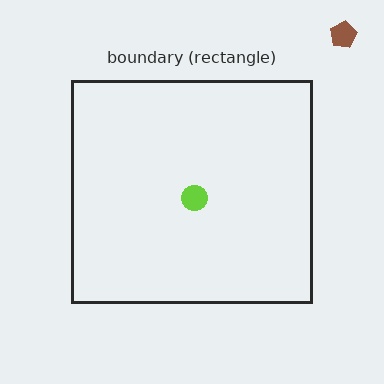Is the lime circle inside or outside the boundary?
Inside.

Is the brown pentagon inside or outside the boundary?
Outside.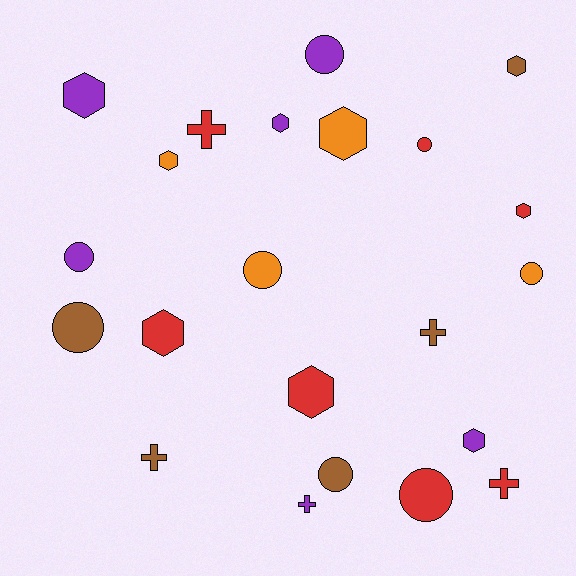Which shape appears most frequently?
Hexagon, with 9 objects.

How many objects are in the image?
There are 22 objects.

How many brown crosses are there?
There are 2 brown crosses.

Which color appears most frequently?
Red, with 7 objects.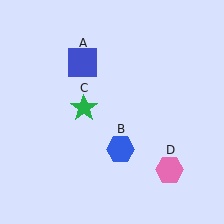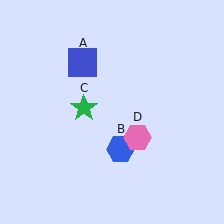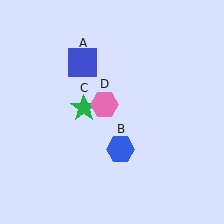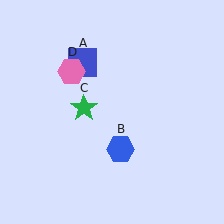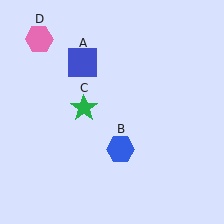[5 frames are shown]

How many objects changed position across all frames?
1 object changed position: pink hexagon (object D).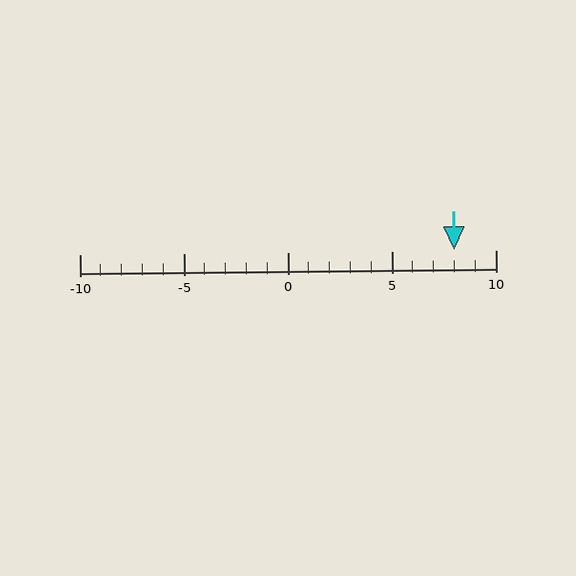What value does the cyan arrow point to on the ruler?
The cyan arrow points to approximately 8.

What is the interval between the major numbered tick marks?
The major tick marks are spaced 5 units apart.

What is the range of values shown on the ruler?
The ruler shows values from -10 to 10.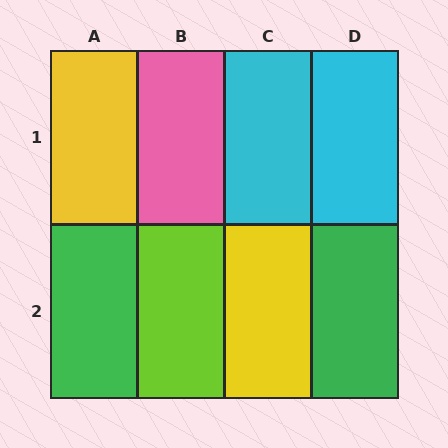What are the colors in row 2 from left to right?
Green, lime, yellow, green.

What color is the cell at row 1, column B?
Pink.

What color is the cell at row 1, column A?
Yellow.